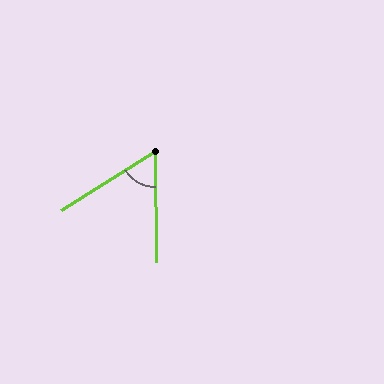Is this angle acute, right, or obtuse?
It is acute.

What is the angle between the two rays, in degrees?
Approximately 59 degrees.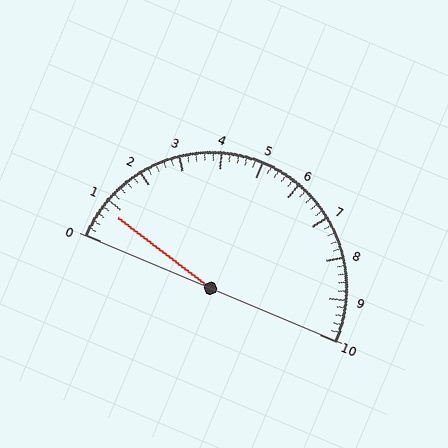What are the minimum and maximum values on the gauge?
The gauge ranges from 0 to 10.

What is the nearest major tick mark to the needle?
The nearest major tick mark is 1.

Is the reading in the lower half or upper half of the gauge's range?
The reading is in the lower half of the range (0 to 10).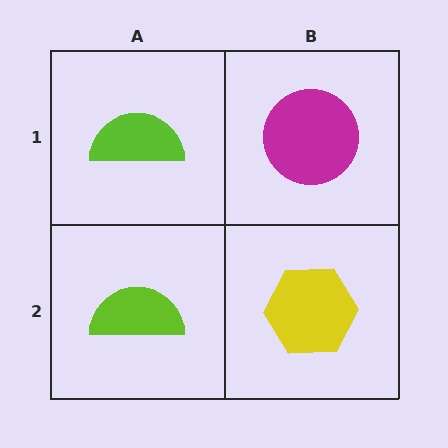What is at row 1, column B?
A magenta circle.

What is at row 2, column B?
A yellow hexagon.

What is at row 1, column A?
A lime semicircle.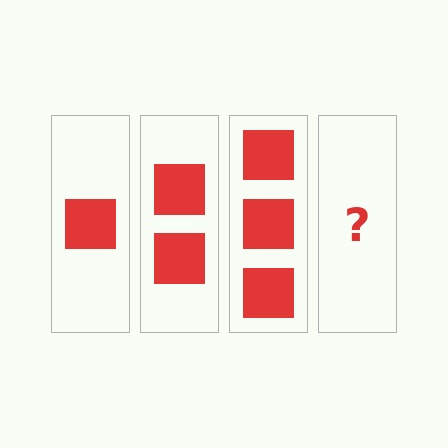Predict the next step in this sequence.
The next step is 4 squares.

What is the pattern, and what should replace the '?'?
The pattern is that each step adds one more square. The '?' should be 4 squares.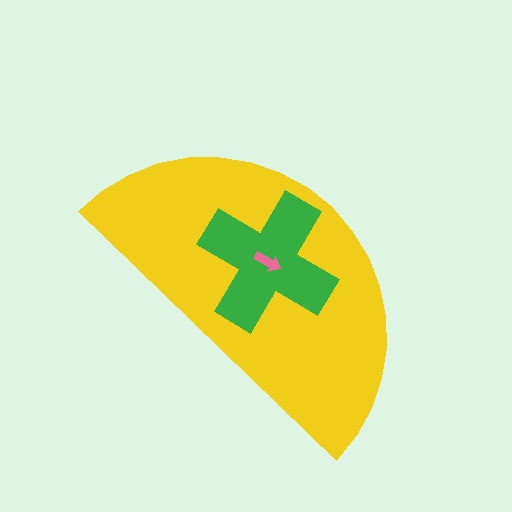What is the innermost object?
The pink arrow.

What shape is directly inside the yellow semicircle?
The green cross.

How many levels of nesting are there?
3.